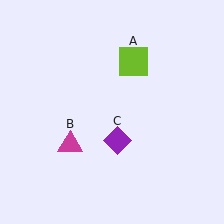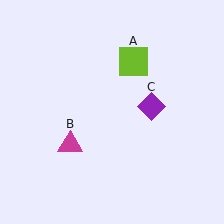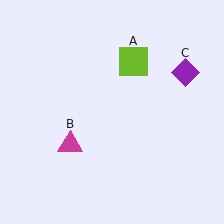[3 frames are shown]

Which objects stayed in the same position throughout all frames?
Lime square (object A) and magenta triangle (object B) remained stationary.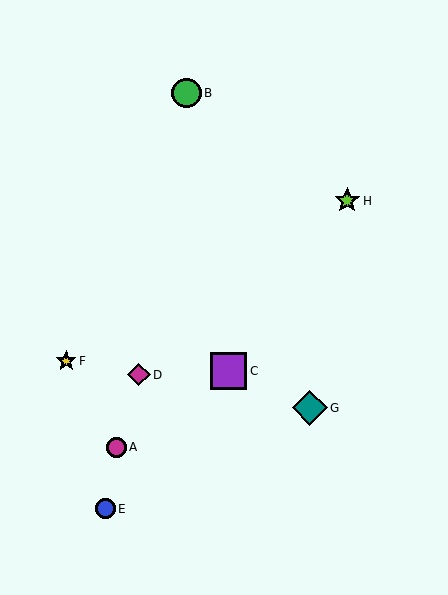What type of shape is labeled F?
Shape F is a yellow star.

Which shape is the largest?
The purple square (labeled C) is the largest.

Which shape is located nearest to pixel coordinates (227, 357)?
The purple square (labeled C) at (229, 371) is nearest to that location.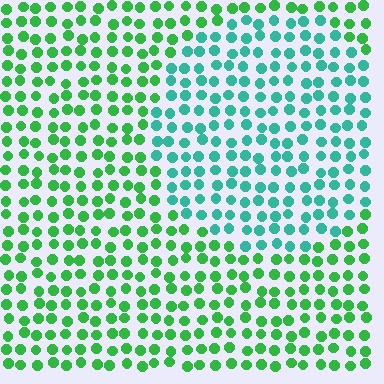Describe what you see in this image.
The image is filled with small green elements in a uniform arrangement. A circle-shaped region is visible where the elements are tinted to a slightly different hue, forming a subtle color boundary.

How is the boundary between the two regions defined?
The boundary is defined purely by a slight shift in hue (about 42 degrees). Spacing, size, and orientation are identical on both sides.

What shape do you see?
I see a circle.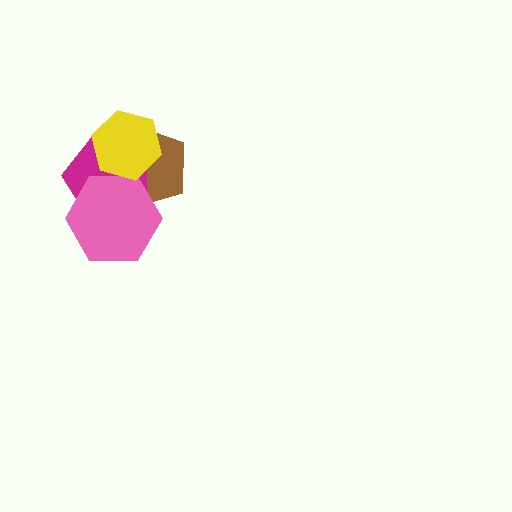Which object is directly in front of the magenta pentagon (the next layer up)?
The pink hexagon is directly in front of the magenta pentagon.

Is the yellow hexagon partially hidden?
No, no other shape covers it.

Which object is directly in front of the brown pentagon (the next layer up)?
The magenta pentagon is directly in front of the brown pentagon.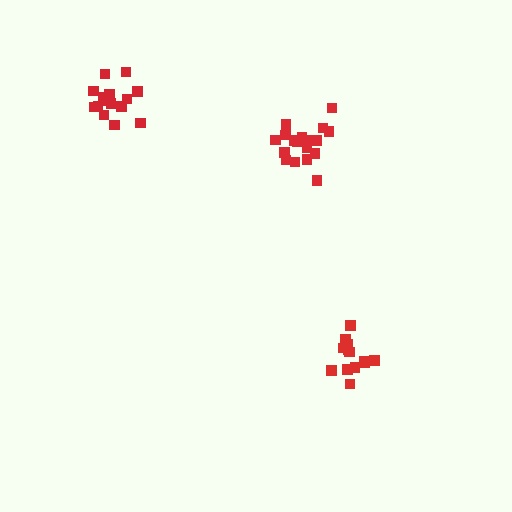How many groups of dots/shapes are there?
There are 3 groups.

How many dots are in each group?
Group 1: 13 dots, Group 2: 15 dots, Group 3: 18 dots (46 total).